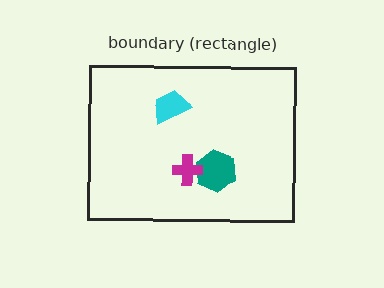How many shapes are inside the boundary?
3 inside, 0 outside.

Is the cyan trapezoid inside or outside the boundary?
Inside.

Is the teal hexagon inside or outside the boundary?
Inside.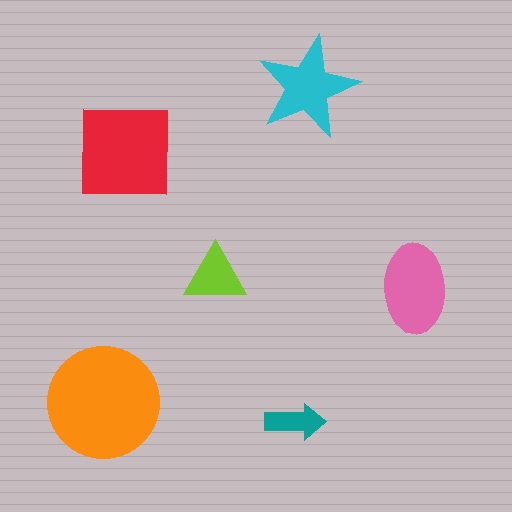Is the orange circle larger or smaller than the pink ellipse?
Larger.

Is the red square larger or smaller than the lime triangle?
Larger.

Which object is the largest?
The orange circle.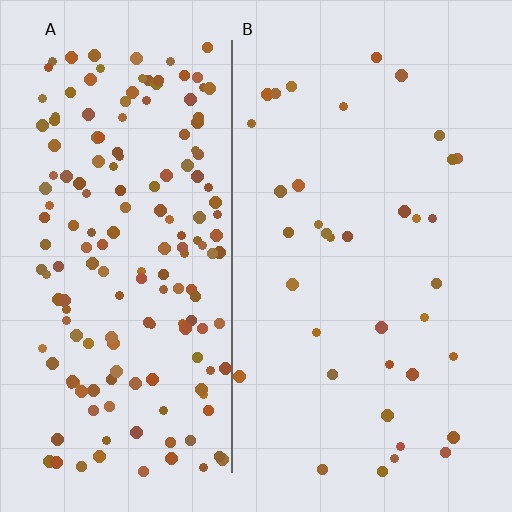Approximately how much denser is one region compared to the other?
Approximately 4.6× — region A over region B.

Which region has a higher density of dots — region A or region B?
A (the left).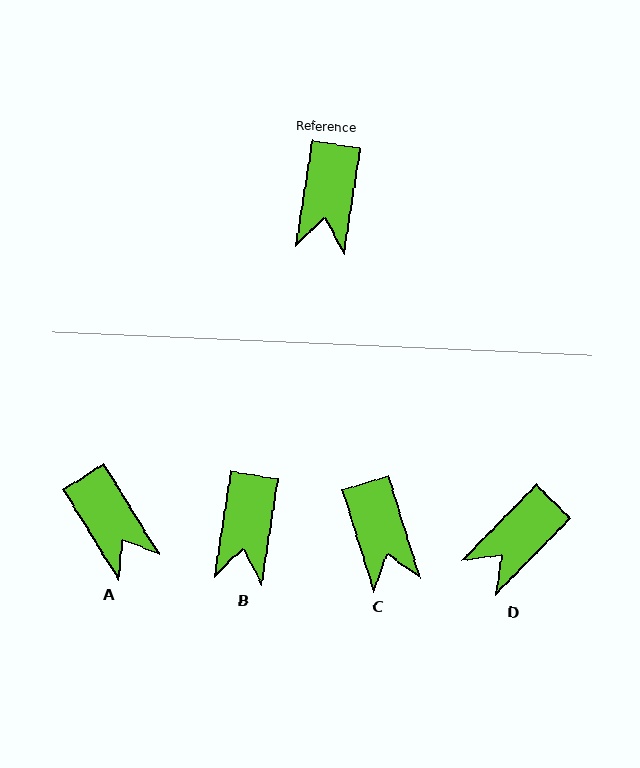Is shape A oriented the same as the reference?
No, it is off by about 41 degrees.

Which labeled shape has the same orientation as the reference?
B.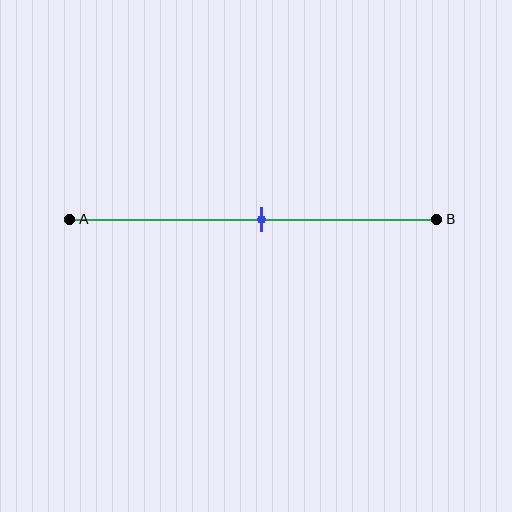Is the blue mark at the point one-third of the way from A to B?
No, the mark is at about 50% from A, not at the 33% one-third point.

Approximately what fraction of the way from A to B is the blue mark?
The blue mark is approximately 50% of the way from A to B.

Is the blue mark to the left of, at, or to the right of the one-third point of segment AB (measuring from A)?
The blue mark is to the right of the one-third point of segment AB.